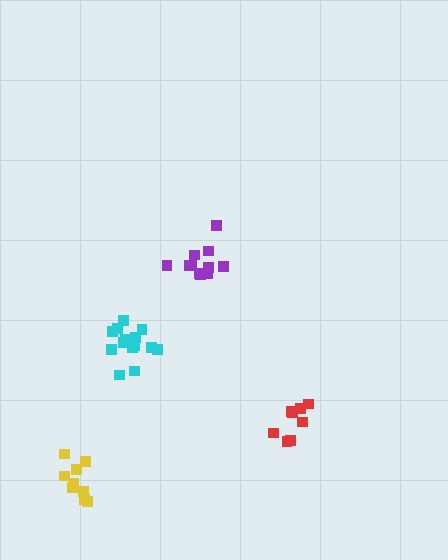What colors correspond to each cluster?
The clusters are colored: yellow, red, purple, cyan.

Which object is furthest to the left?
The yellow cluster is leftmost.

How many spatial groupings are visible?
There are 4 spatial groupings.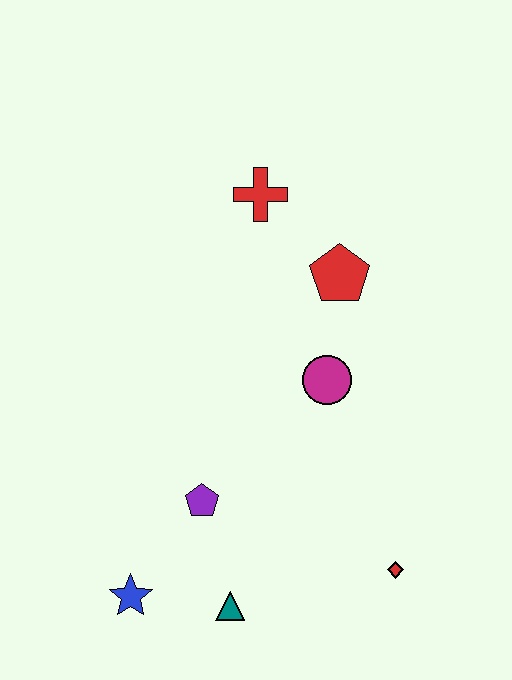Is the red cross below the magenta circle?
No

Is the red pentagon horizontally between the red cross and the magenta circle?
No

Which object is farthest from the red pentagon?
The blue star is farthest from the red pentagon.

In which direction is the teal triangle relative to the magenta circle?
The teal triangle is below the magenta circle.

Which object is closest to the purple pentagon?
The teal triangle is closest to the purple pentagon.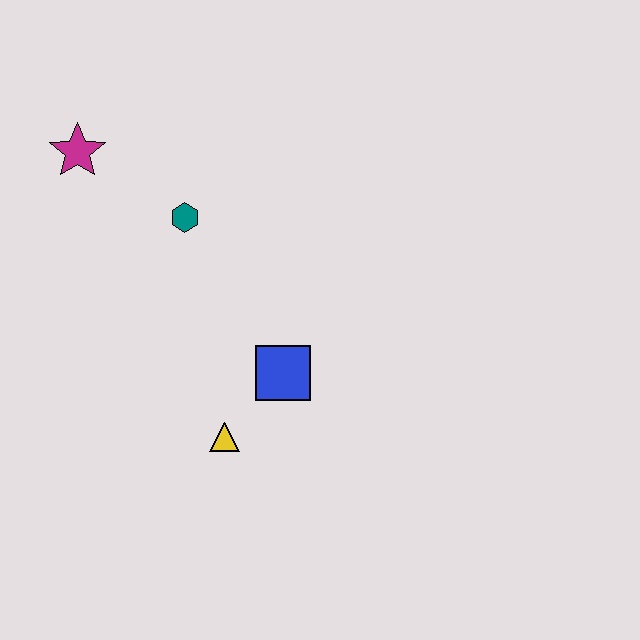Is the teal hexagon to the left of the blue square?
Yes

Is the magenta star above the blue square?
Yes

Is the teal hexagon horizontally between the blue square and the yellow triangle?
No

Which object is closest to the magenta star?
The teal hexagon is closest to the magenta star.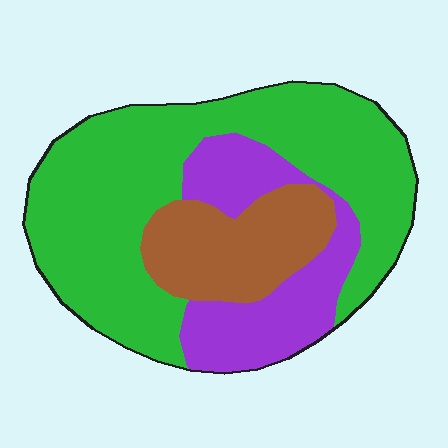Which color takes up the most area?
Green, at roughly 60%.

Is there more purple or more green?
Green.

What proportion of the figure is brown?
Brown takes up about one fifth (1/5) of the figure.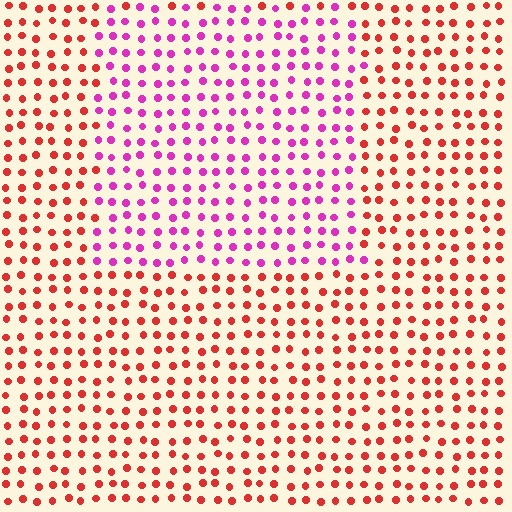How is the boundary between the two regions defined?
The boundary is defined purely by a slight shift in hue (about 50 degrees). Spacing, size, and orientation are identical on both sides.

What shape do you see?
I see a rectangle.